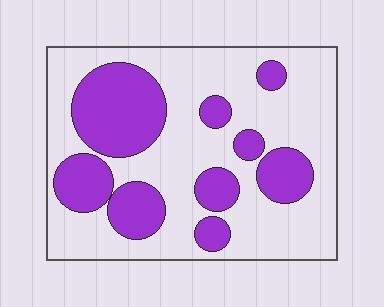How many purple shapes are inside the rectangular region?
9.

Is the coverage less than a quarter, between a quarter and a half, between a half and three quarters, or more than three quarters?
Between a quarter and a half.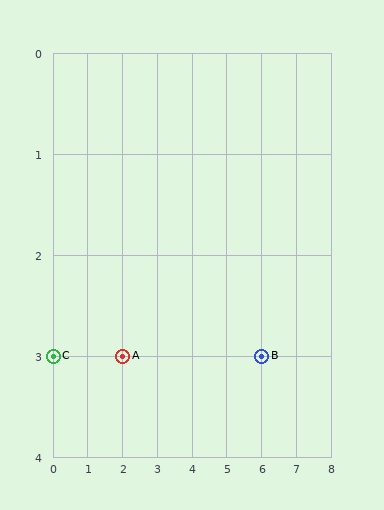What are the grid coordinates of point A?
Point A is at grid coordinates (2, 3).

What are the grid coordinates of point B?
Point B is at grid coordinates (6, 3).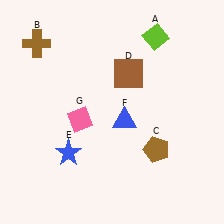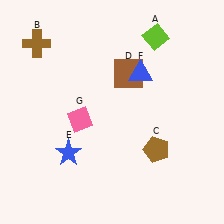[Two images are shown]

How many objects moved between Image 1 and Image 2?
1 object moved between the two images.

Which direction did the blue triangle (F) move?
The blue triangle (F) moved up.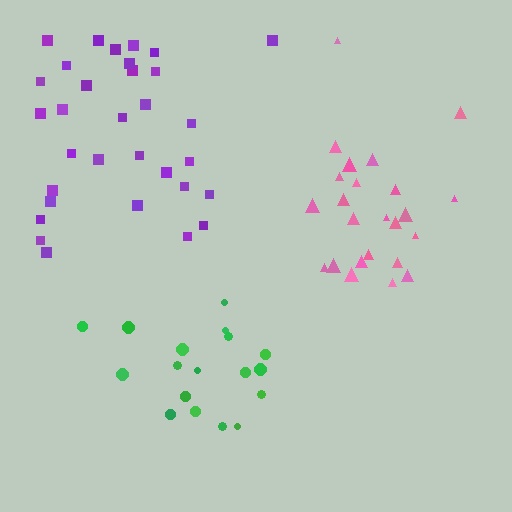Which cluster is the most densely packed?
Green.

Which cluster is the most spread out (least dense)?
Pink.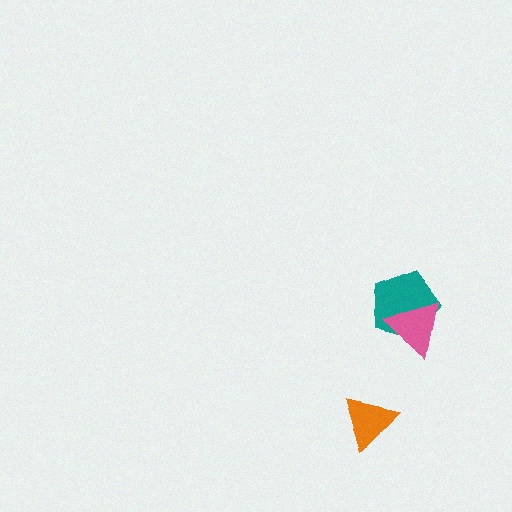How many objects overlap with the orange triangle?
0 objects overlap with the orange triangle.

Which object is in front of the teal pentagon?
The pink triangle is in front of the teal pentagon.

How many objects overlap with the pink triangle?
1 object overlaps with the pink triangle.